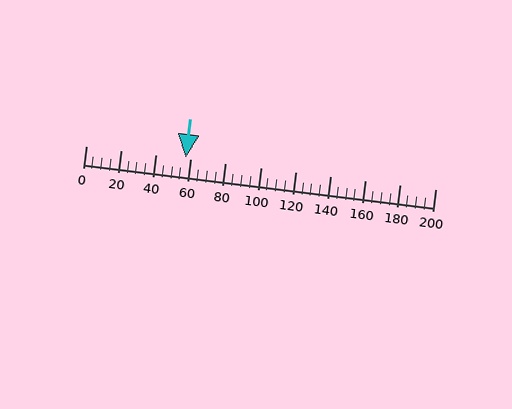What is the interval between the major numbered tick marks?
The major tick marks are spaced 20 units apart.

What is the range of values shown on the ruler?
The ruler shows values from 0 to 200.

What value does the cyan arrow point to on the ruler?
The cyan arrow points to approximately 57.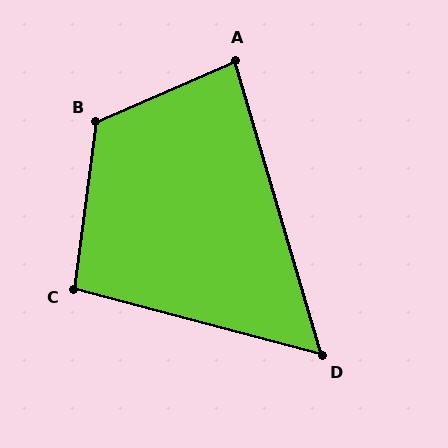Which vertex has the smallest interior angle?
D, at approximately 59 degrees.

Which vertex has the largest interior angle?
B, at approximately 121 degrees.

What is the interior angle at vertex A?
Approximately 83 degrees (acute).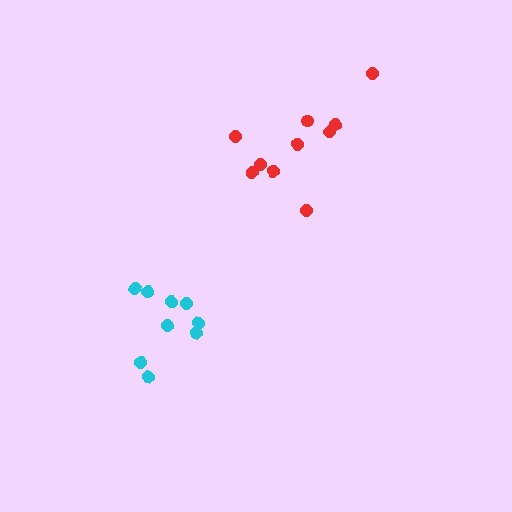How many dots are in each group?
Group 1: 9 dots, Group 2: 10 dots (19 total).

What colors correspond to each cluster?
The clusters are colored: cyan, red.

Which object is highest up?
The red cluster is topmost.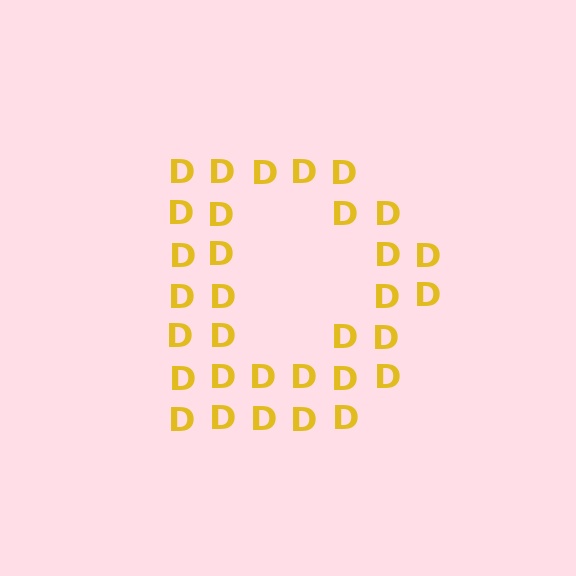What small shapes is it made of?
It is made of small letter D's.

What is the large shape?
The large shape is the letter D.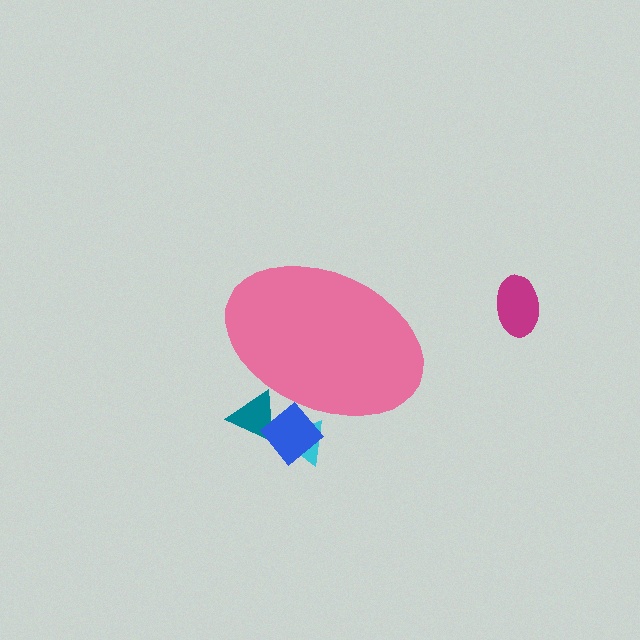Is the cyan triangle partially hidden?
Yes, the cyan triangle is partially hidden behind the pink ellipse.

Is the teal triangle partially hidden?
Yes, the teal triangle is partially hidden behind the pink ellipse.